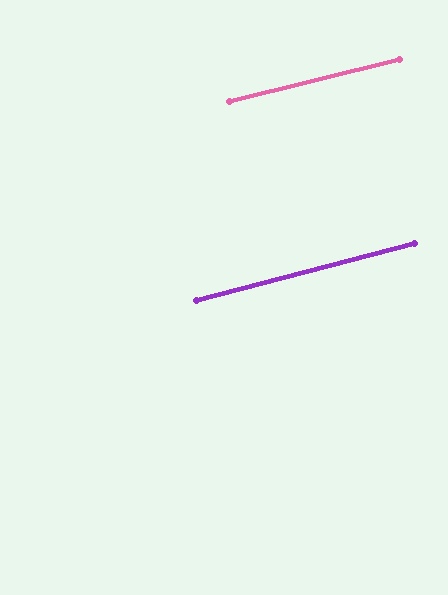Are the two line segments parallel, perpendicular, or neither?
Parallel — their directions differ by only 0.6°.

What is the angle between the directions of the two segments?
Approximately 1 degree.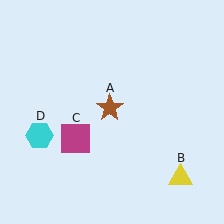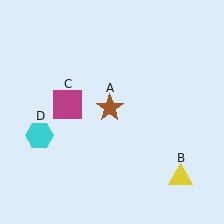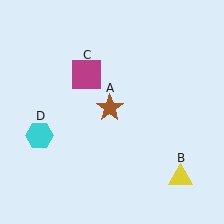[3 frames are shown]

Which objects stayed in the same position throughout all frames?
Brown star (object A) and yellow triangle (object B) and cyan hexagon (object D) remained stationary.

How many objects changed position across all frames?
1 object changed position: magenta square (object C).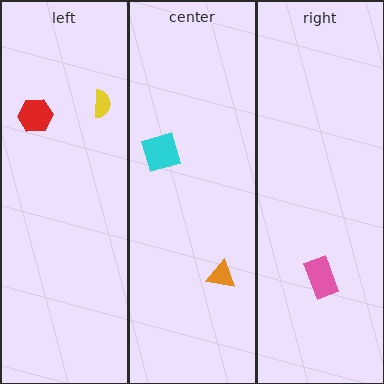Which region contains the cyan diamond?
The center region.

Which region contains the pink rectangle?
The right region.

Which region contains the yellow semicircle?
The left region.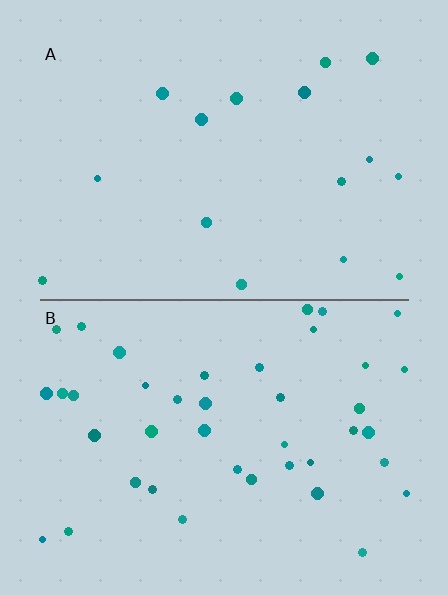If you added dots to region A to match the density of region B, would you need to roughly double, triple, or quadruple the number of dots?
Approximately triple.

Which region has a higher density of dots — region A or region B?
B (the bottom).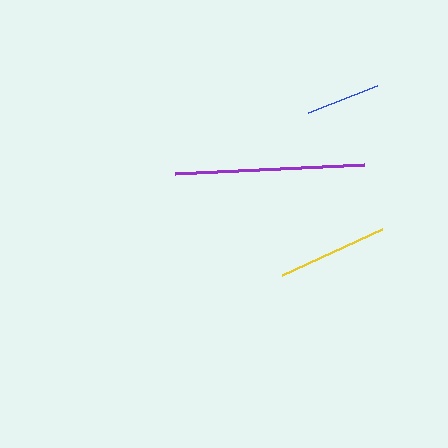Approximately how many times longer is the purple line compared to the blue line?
The purple line is approximately 2.5 times the length of the blue line.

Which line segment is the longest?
The purple line is the longest at approximately 189 pixels.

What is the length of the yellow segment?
The yellow segment is approximately 110 pixels long.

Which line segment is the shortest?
The blue line is the shortest at approximately 75 pixels.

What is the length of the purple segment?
The purple segment is approximately 189 pixels long.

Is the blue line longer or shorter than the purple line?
The purple line is longer than the blue line.